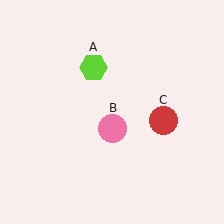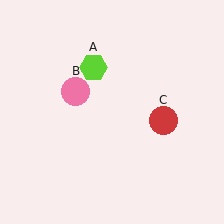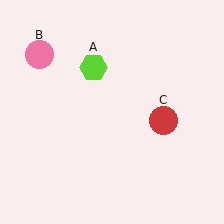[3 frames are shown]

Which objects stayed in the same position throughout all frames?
Lime hexagon (object A) and red circle (object C) remained stationary.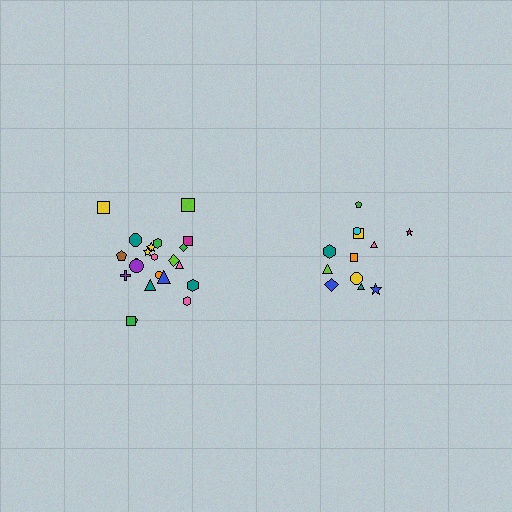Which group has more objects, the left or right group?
The left group.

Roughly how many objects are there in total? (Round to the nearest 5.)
Roughly 35 objects in total.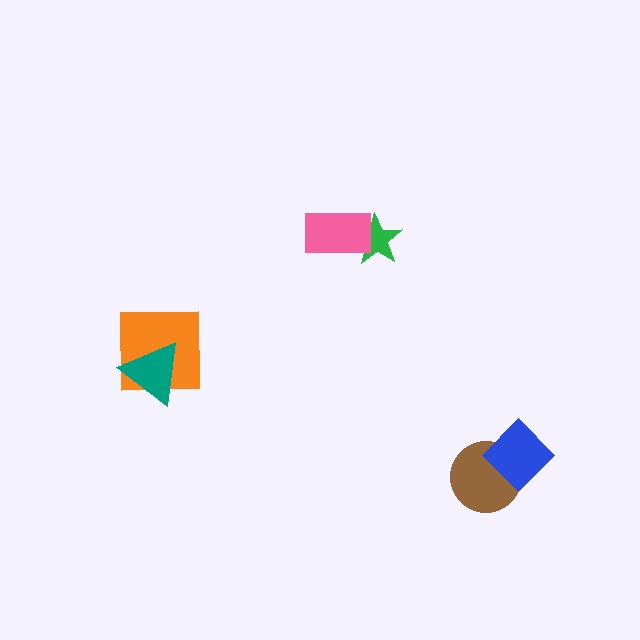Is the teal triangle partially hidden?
No, no other shape covers it.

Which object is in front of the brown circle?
The blue diamond is in front of the brown circle.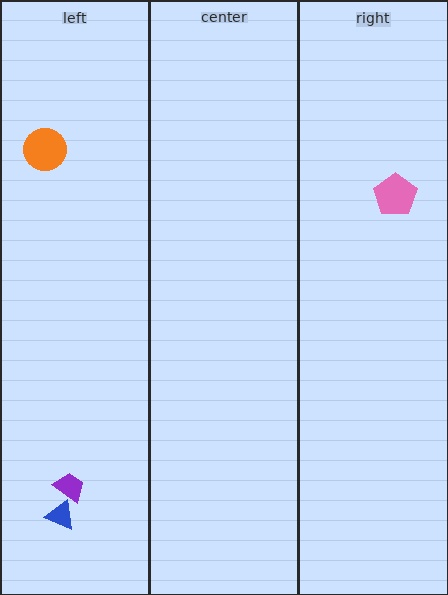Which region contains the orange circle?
The left region.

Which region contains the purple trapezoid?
The left region.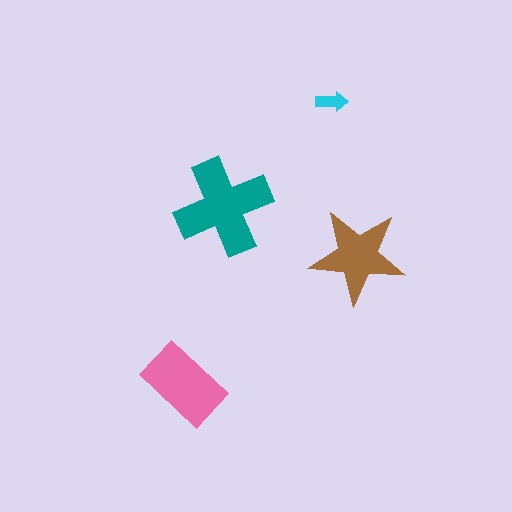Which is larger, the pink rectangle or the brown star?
The pink rectangle.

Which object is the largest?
The teal cross.